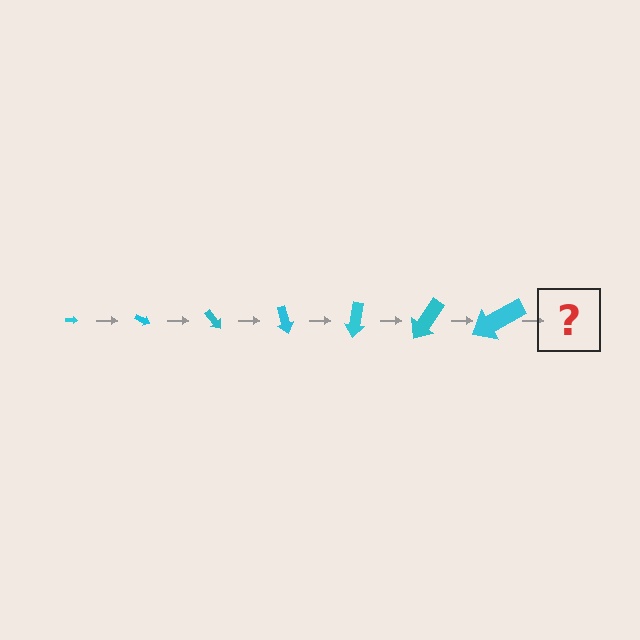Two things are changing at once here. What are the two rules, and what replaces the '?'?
The two rules are that the arrow grows larger each step and it rotates 25 degrees each step. The '?' should be an arrow, larger than the previous one and rotated 175 degrees from the start.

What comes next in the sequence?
The next element should be an arrow, larger than the previous one and rotated 175 degrees from the start.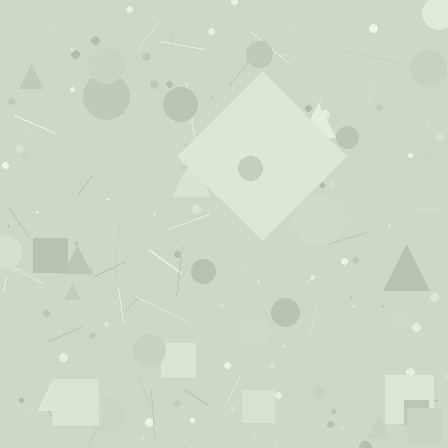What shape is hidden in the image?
A diamond is hidden in the image.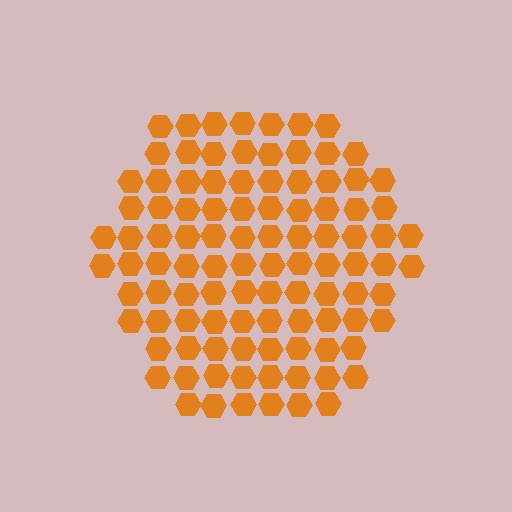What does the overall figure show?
The overall figure shows a hexagon.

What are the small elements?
The small elements are hexagons.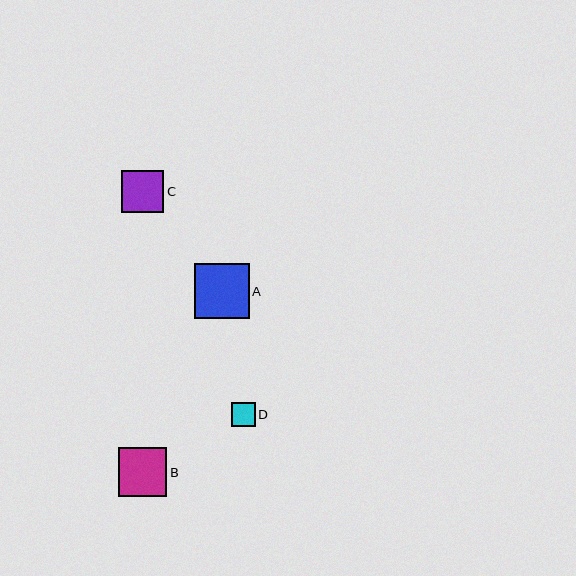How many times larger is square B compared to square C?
Square B is approximately 1.1 times the size of square C.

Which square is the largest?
Square A is the largest with a size of approximately 55 pixels.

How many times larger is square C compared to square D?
Square C is approximately 1.8 times the size of square D.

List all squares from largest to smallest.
From largest to smallest: A, B, C, D.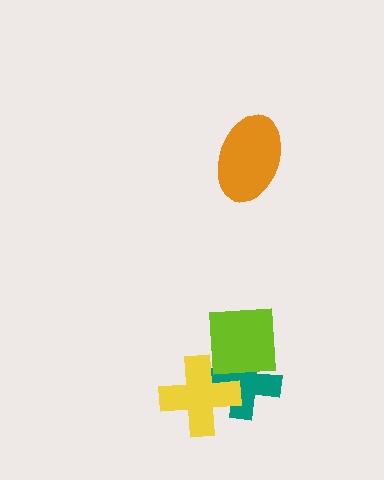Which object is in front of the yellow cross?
The lime square is in front of the yellow cross.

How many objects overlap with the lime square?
2 objects overlap with the lime square.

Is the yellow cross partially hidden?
Yes, it is partially covered by another shape.